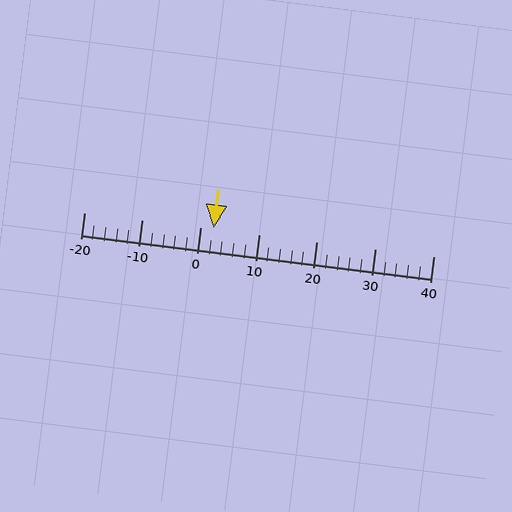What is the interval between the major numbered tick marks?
The major tick marks are spaced 10 units apart.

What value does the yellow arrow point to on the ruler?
The yellow arrow points to approximately 2.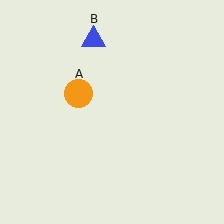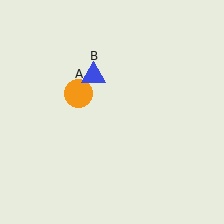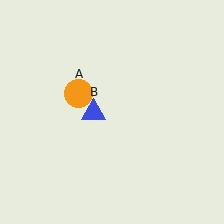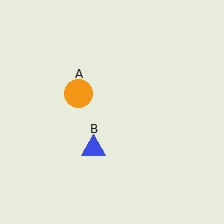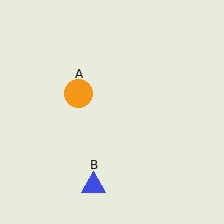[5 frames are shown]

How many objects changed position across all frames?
1 object changed position: blue triangle (object B).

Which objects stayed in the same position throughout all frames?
Orange circle (object A) remained stationary.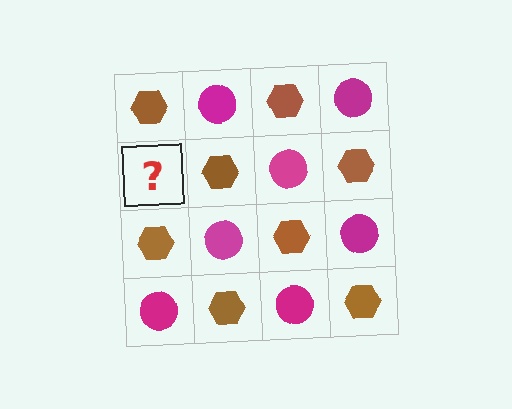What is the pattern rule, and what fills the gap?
The rule is that it alternates brown hexagon and magenta circle in a checkerboard pattern. The gap should be filled with a magenta circle.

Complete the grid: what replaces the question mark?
The question mark should be replaced with a magenta circle.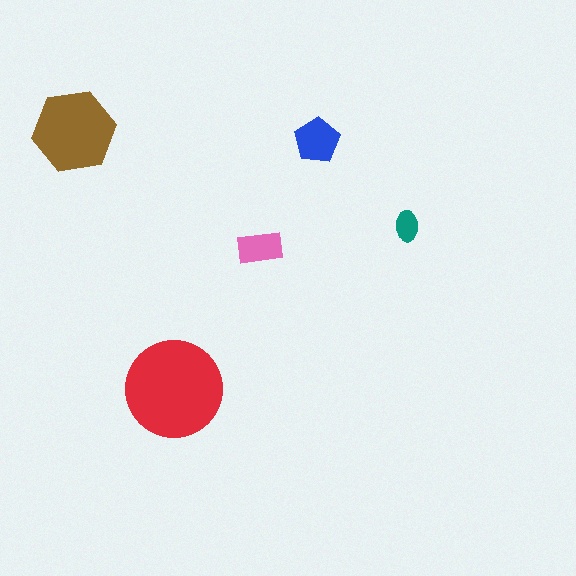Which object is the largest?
The red circle.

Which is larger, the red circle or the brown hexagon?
The red circle.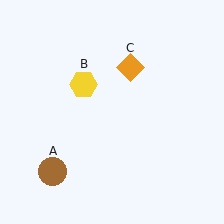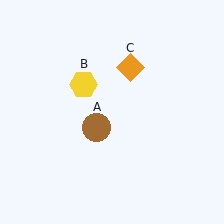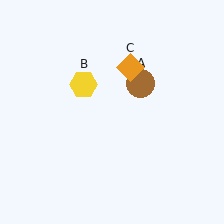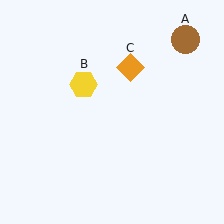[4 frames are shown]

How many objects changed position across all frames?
1 object changed position: brown circle (object A).